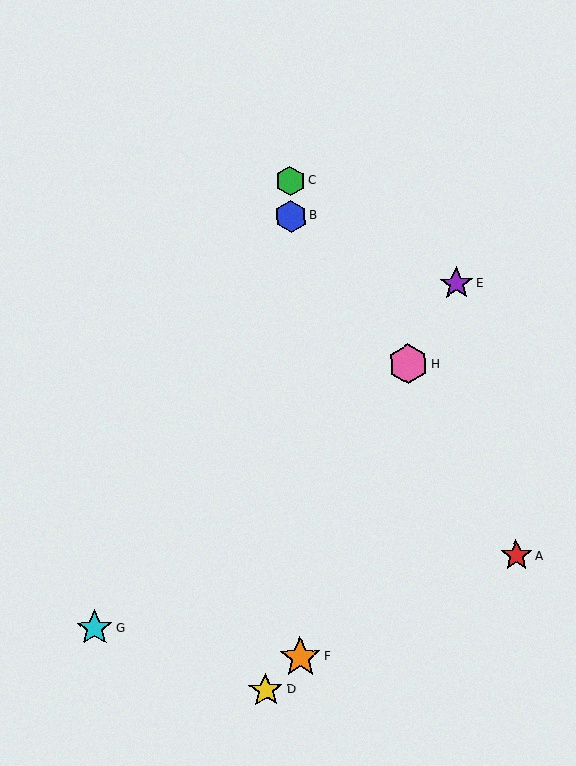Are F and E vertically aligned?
No, F is at x≈300 and E is at x≈456.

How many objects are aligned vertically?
3 objects (B, C, F) are aligned vertically.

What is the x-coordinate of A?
Object A is at x≈516.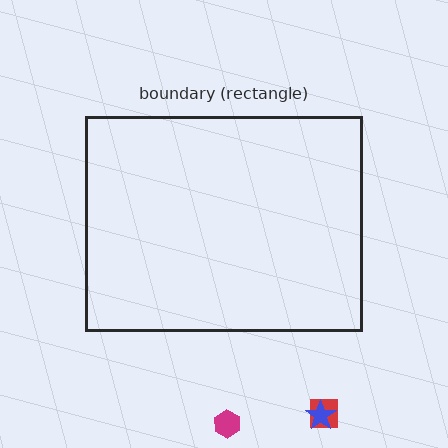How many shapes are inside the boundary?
0 inside, 3 outside.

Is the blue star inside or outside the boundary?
Outside.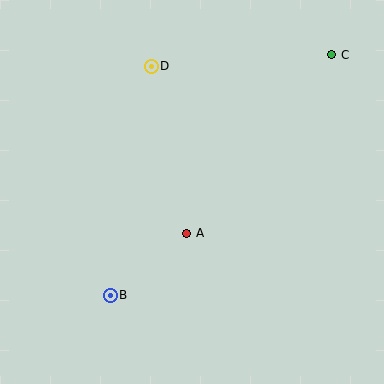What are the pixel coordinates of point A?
Point A is at (187, 233).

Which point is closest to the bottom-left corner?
Point B is closest to the bottom-left corner.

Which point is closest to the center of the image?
Point A at (187, 233) is closest to the center.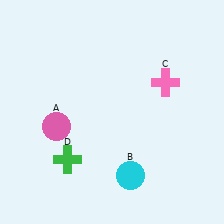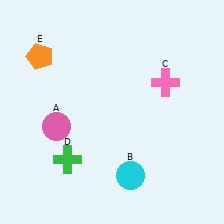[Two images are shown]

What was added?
An orange pentagon (E) was added in Image 2.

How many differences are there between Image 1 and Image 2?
There is 1 difference between the two images.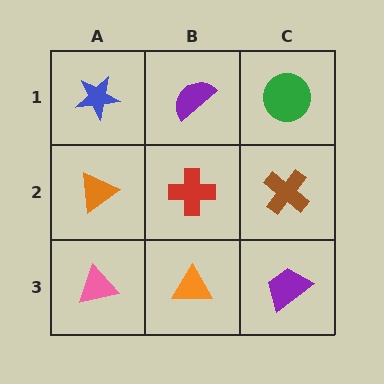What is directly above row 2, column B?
A purple semicircle.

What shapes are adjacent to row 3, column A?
An orange triangle (row 2, column A), an orange triangle (row 3, column B).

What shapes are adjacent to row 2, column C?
A green circle (row 1, column C), a purple trapezoid (row 3, column C), a red cross (row 2, column B).